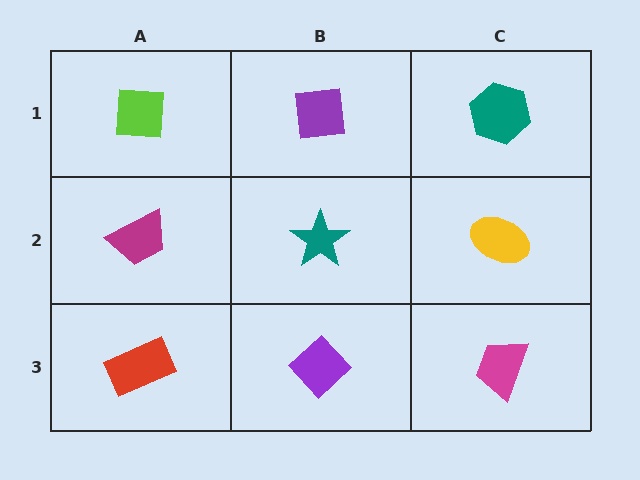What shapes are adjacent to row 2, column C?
A teal hexagon (row 1, column C), a magenta trapezoid (row 3, column C), a teal star (row 2, column B).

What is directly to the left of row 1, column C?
A purple square.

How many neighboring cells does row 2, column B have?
4.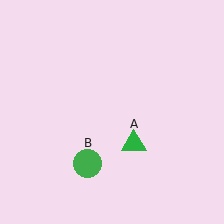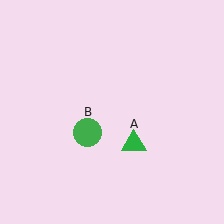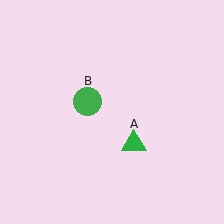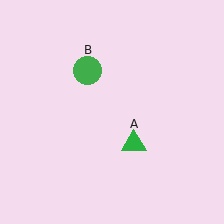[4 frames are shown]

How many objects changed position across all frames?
1 object changed position: green circle (object B).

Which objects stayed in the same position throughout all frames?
Green triangle (object A) remained stationary.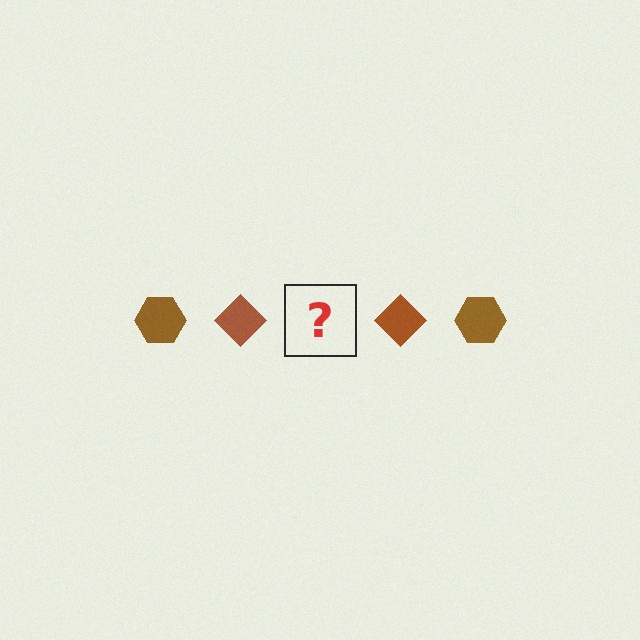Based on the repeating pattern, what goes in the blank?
The blank should be a brown hexagon.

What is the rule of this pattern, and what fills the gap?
The rule is that the pattern cycles through hexagon, diamond shapes in brown. The gap should be filled with a brown hexagon.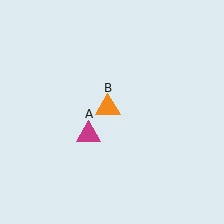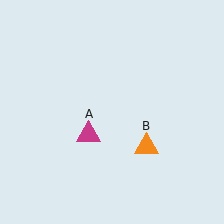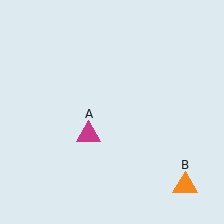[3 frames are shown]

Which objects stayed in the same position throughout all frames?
Magenta triangle (object A) remained stationary.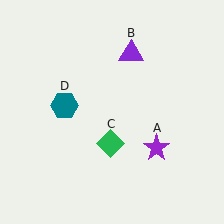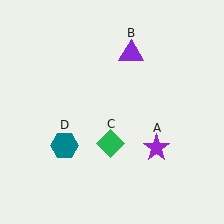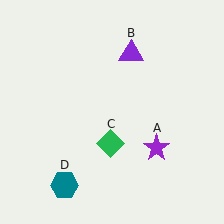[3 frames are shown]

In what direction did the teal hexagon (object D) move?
The teal hexagon (object D) moved down.